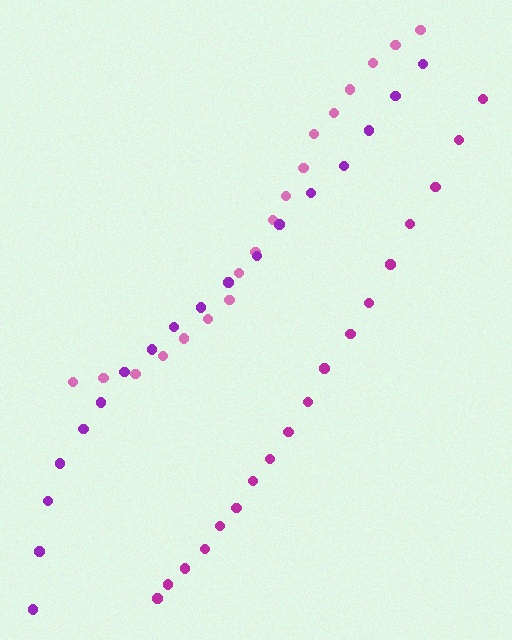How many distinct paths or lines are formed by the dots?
There are 3 distinct paths.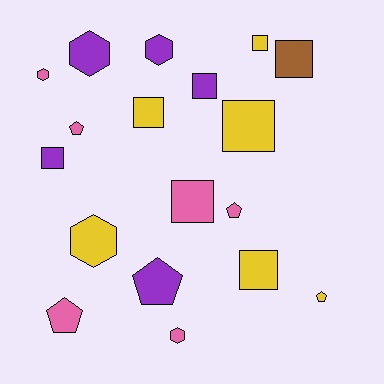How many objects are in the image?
There are 18 objects.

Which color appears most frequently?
Yellow, with 6 objects.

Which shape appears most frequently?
Square, with 8 objects.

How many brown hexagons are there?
There are no brown hexagons.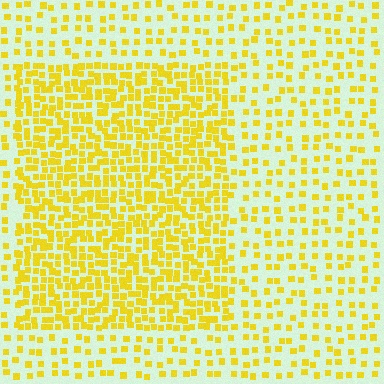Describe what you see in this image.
The image contains small yellow elements arranged at two different densities. A rectangle-shaped region is visible where the elements are more densely packed than the surrounding area.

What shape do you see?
I see a rectangle.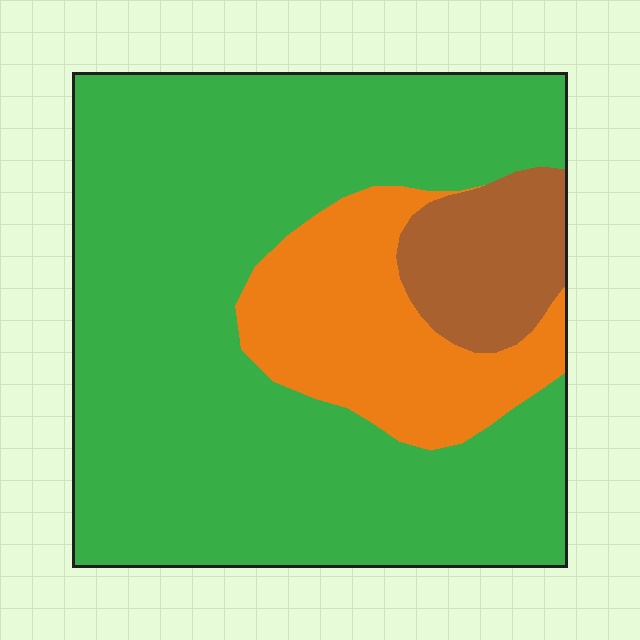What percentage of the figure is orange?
Orange covers 18% of the figure.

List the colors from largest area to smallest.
From largest to smallest: green, orange, brown.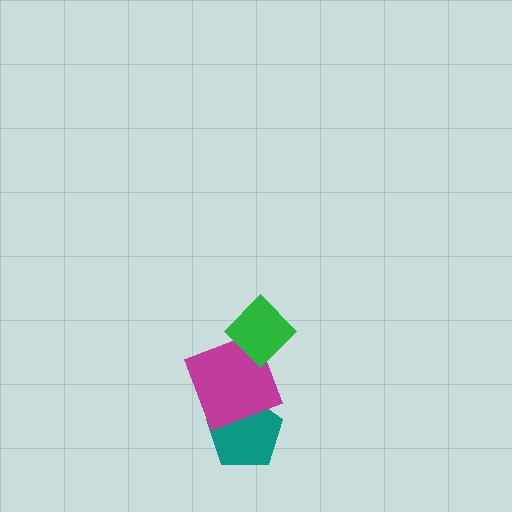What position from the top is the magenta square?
The magenta square is 2nd from the top.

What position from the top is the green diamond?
The green diamond is 1st from the top.